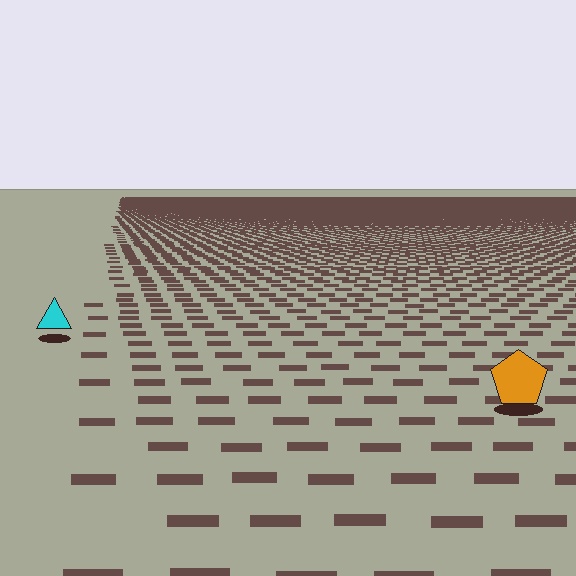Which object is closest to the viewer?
The orange pentagon is closest. The texture marks near it are larger and more spread out.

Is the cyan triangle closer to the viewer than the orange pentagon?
No. The orange pentagon is closer — you can tell from the texture gradient: the ground texture is coarser near it.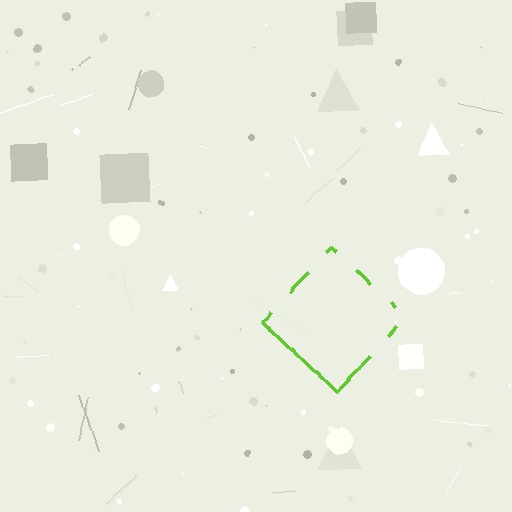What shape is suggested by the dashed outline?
The dashed outline suggests a diamond.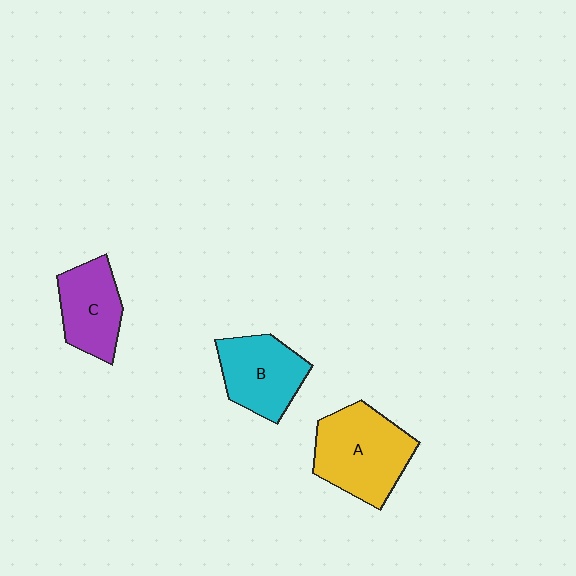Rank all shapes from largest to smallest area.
From largest to smallest: A (yellow), B (cyan), C (purple).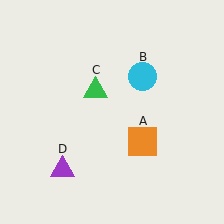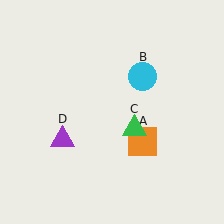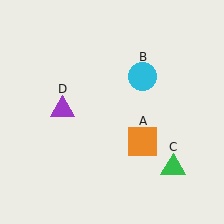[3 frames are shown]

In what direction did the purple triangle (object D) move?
The purple triangle (object D) moved up.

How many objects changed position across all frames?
2 objects changed position: green triangle (object C), purple triangle (object D).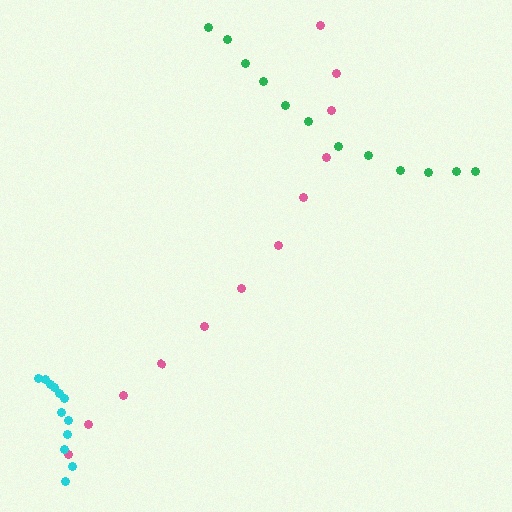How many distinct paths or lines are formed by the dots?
There are 3 distinct paths.